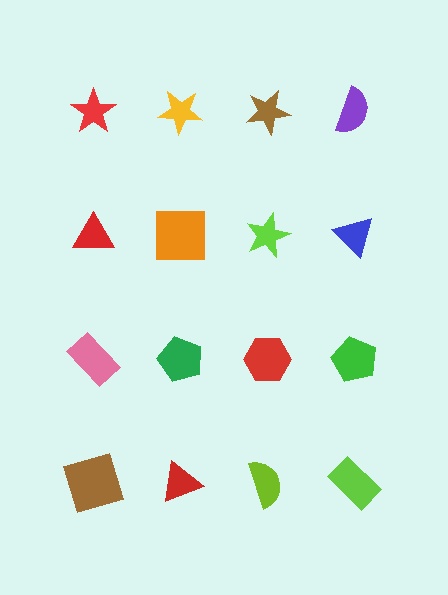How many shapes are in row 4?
4 shapes.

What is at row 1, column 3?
A brown star.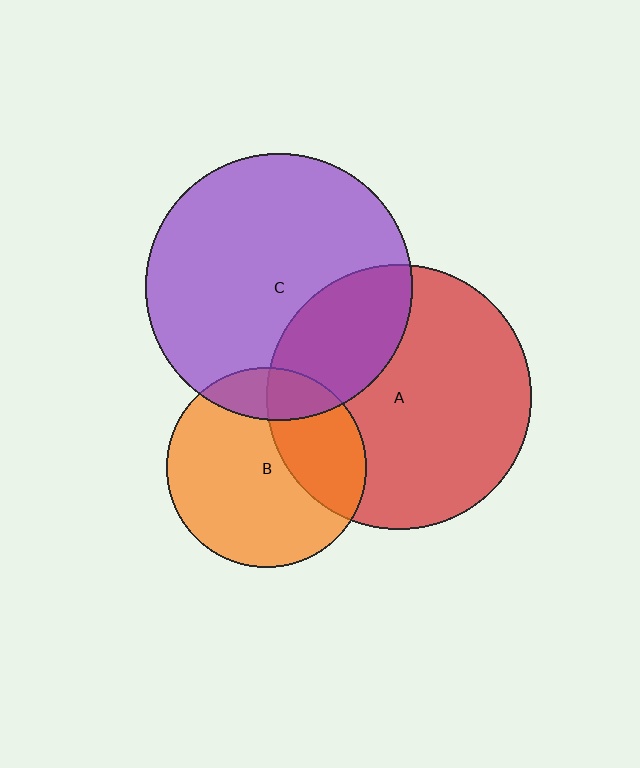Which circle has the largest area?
Circle C (purple).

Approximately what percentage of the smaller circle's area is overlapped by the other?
Approximately 15%.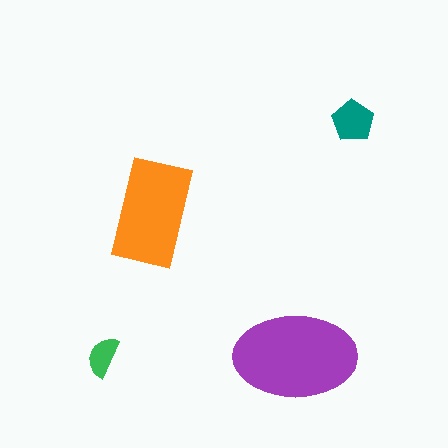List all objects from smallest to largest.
The green semicircle, the teal pentagon, the orange rectangle, the purple ellipse.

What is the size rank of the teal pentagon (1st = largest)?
3rd.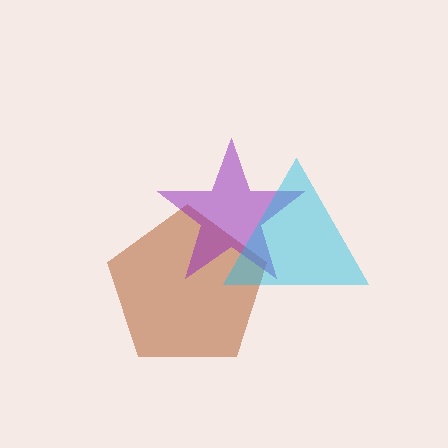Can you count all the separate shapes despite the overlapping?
Yes, there are 3 separate shapes.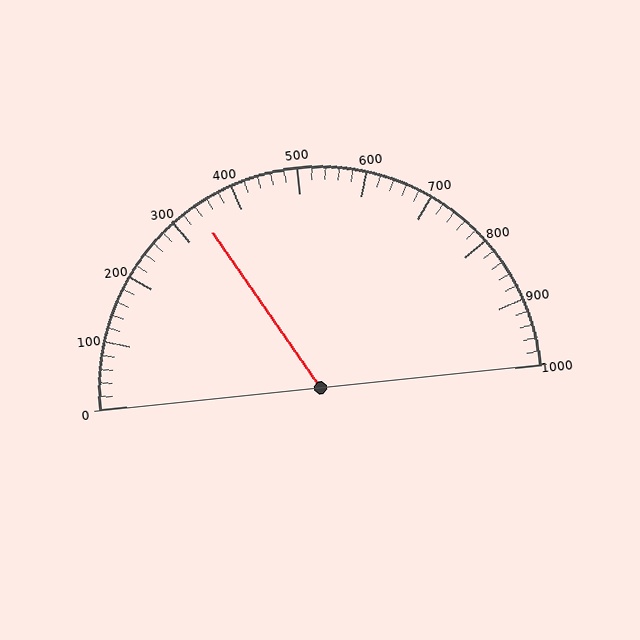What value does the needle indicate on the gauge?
The needle indicates approximately 340.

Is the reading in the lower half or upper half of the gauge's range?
The reading is in the lower half of the range (0 to 1000).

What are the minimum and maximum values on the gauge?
The gauge ranges from 0 to 1000.